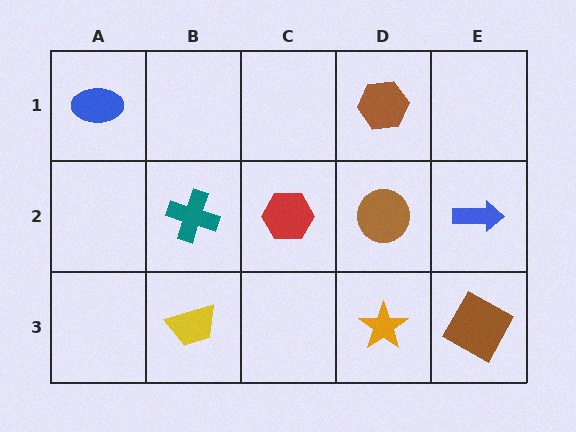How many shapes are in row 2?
4 shapes.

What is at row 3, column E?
A brown square.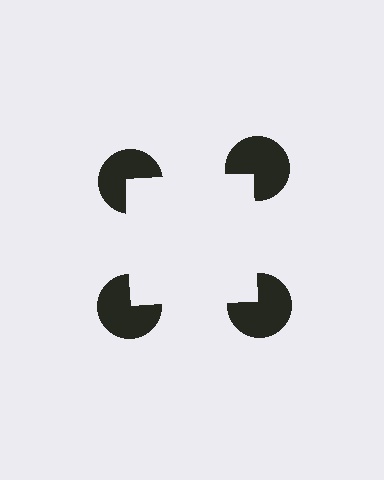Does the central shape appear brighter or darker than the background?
It typically appears slightly brighter than the background, even though no actual brightness change is drawn.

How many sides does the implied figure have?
4 sides.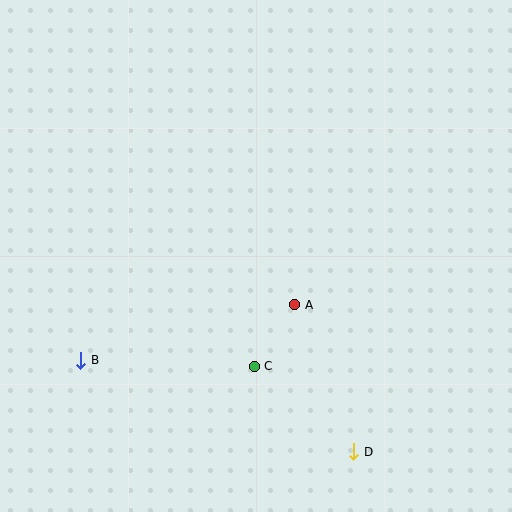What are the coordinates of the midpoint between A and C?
The midpoint between A and C is at (274, 336).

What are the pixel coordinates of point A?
Point A is at (295, 305).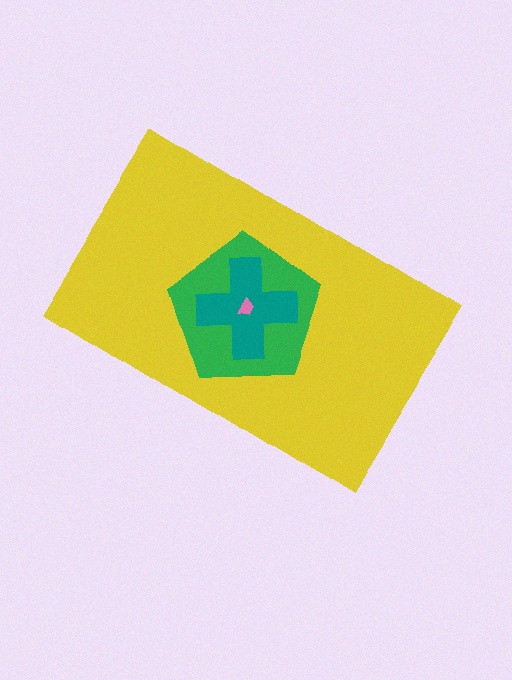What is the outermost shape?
The yellow rectangle.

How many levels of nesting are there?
4.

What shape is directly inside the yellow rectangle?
The green pentagon.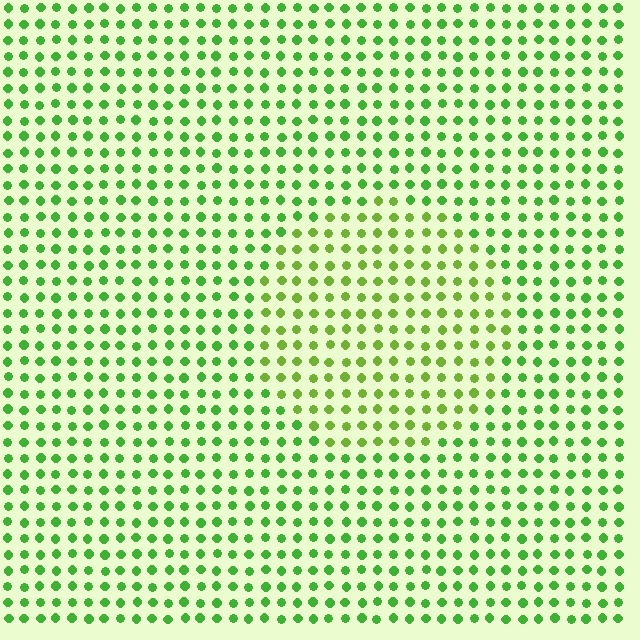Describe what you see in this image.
The image is filled with small green elements in a uniform arrangement. A circle-shaped region is visible where the elements are tinted to a slightly different hue, forming a subtle color boundary.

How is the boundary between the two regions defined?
The boundary is defined purely by a slight shift in hue (about 25 degrees). Spacing, size, and orientation are identical on both sides.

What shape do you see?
I see a circle.